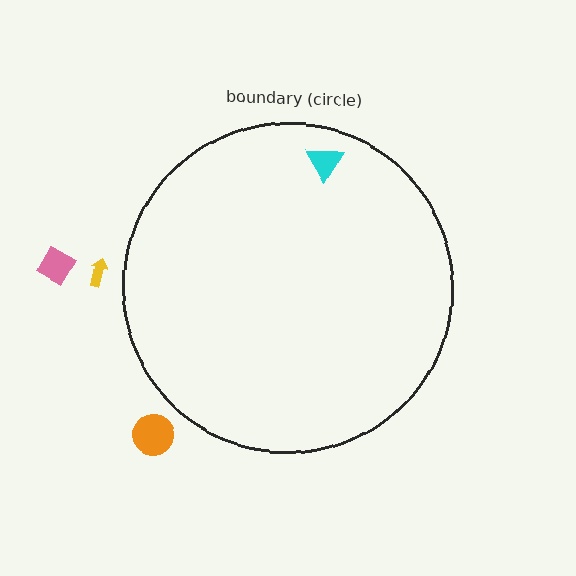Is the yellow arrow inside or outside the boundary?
Outside.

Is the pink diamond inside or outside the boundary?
Outside.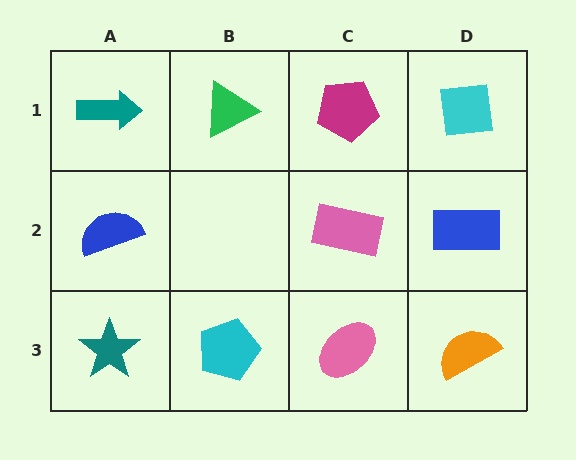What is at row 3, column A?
A teal star.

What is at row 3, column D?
An orange semicircle.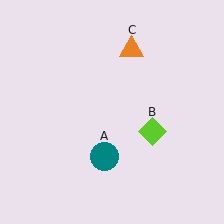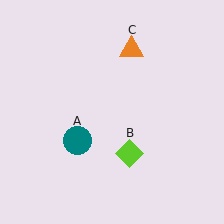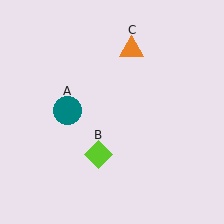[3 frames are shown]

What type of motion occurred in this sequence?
The teal circle (object A), lime diamond (object B) rotated clockwise around the center of the scene.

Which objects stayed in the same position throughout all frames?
Orange triangle (object C) remained stationary.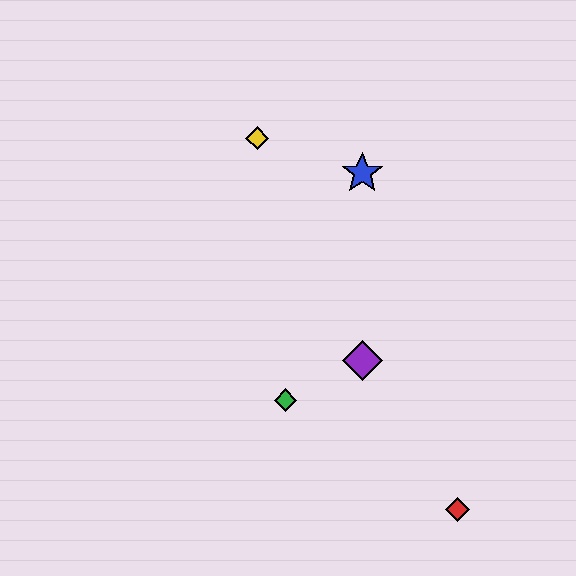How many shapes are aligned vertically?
2 shapes (the blue star, the purple diamond) are aligned vertically.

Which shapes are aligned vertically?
The blue star, the purple diamond are aligned vertically.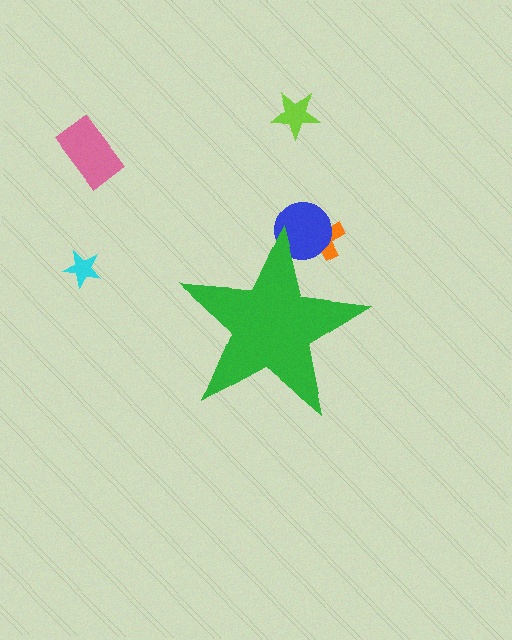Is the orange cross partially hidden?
Yes, the orange cross is partially hidden behind the green star.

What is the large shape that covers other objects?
A green star.